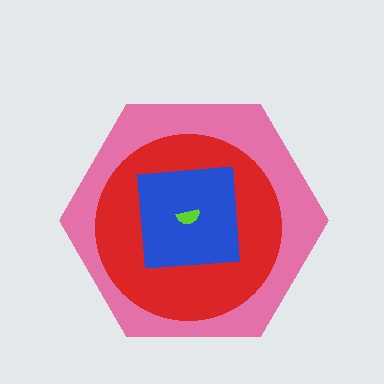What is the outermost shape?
The pink hexagon.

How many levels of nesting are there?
4.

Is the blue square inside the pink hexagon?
Yes.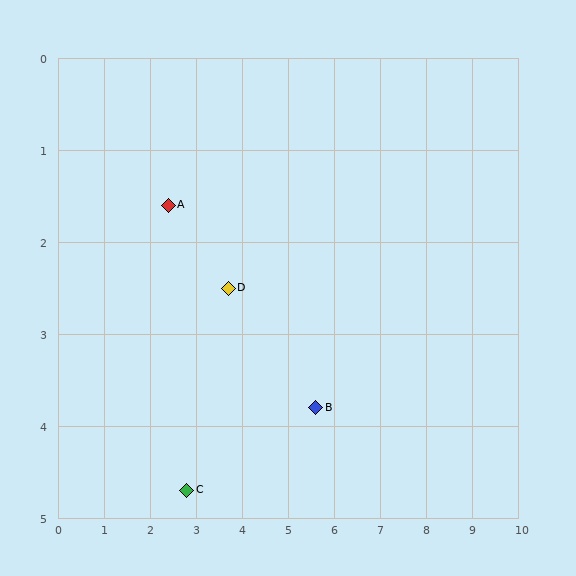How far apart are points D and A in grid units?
Points D and A are about 1.6 grid units apart.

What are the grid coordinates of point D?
Point D is at approximately (3.7, 2.5).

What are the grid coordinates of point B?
Point B is at approximately (5.6, 3.8).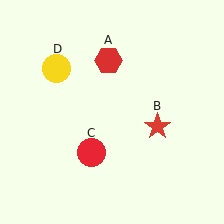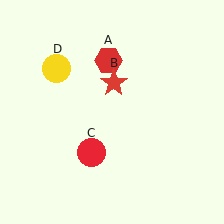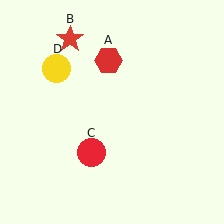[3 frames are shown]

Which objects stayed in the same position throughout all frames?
Red hexagon (object A) and red circle (object C) and yellow circle (object D) remained stationary.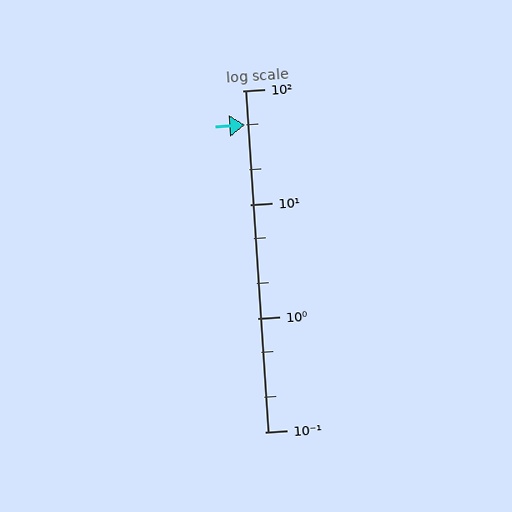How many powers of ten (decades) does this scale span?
The scale spans 3 decades, from 0.1 to 100.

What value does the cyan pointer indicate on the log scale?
The pointer indicates approximately 50.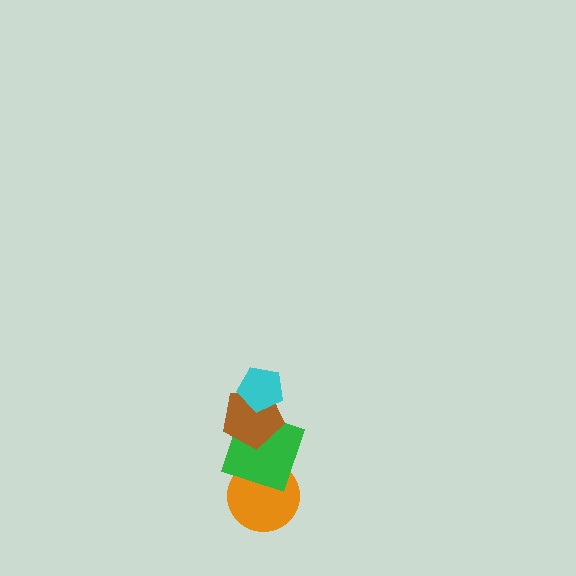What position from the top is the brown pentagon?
The brown pentagon is 2nd from the top.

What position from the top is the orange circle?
The orange circle is 4th from the top.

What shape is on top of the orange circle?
The green square is on top of the orange circle.